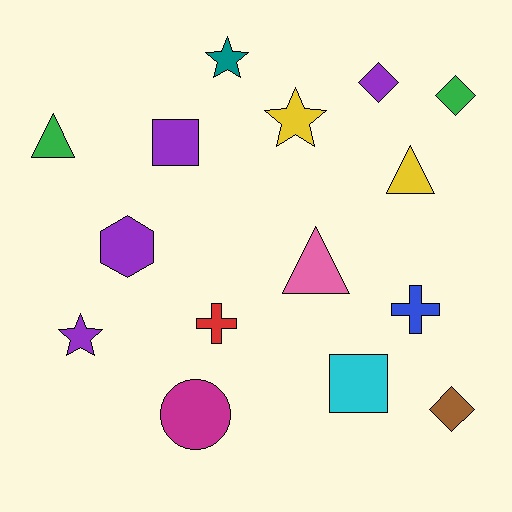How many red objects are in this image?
There is 1 red object.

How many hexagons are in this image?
There is 1 hexagon.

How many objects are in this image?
There are 15 objects.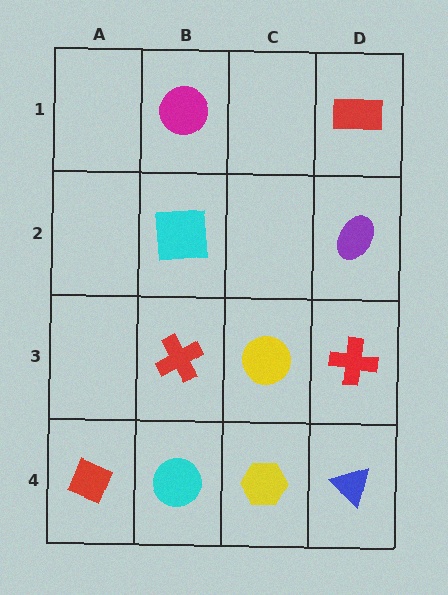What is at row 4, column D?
A blue triangle.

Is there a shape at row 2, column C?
No, that cell is empty.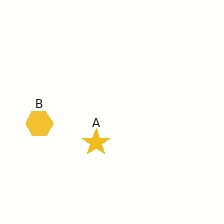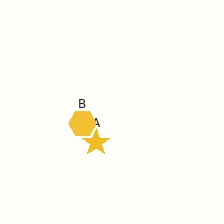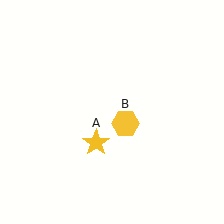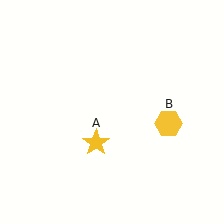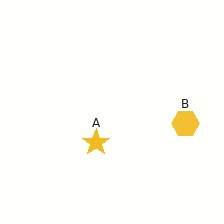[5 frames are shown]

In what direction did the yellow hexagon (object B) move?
The yellow hexagon (object B) moved right.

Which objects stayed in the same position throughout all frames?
Yellow star (object A) remained stationary.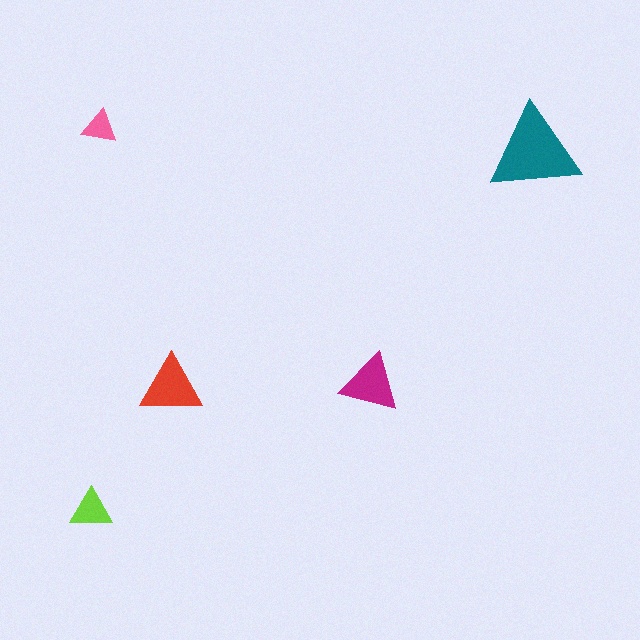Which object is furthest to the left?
The lime triangle is leftmost.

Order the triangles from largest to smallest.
the teal one, the red one, the magenta one, the lime one, the pink one.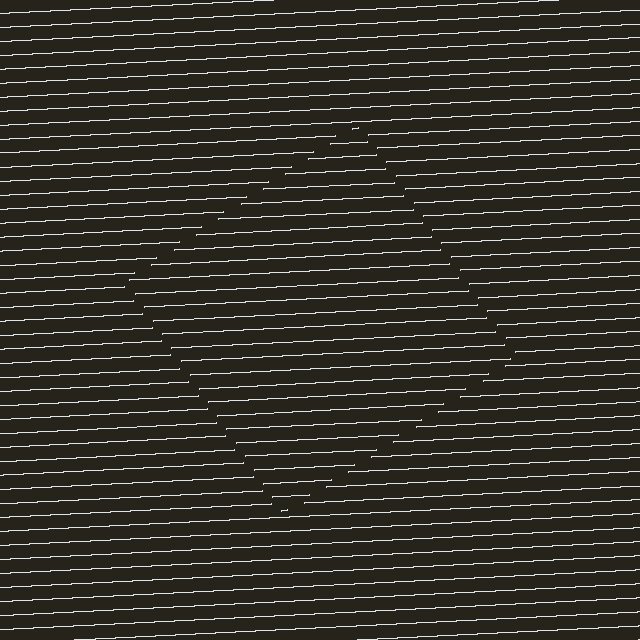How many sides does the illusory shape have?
4 sides — the line-ends trace a square.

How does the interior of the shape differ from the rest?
The interior of the shape contains the same grating, shifted by half a period — the contour is defined by the phase discontinuity where line-ends from the inner and outer gratings abut.